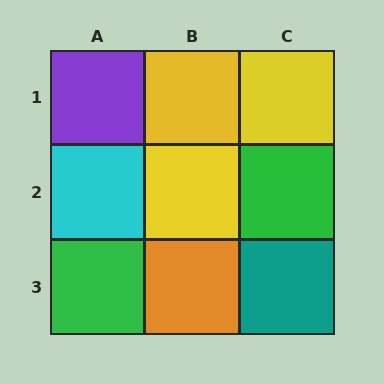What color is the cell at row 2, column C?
Green.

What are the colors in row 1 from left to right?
Purple, yellow, yellow.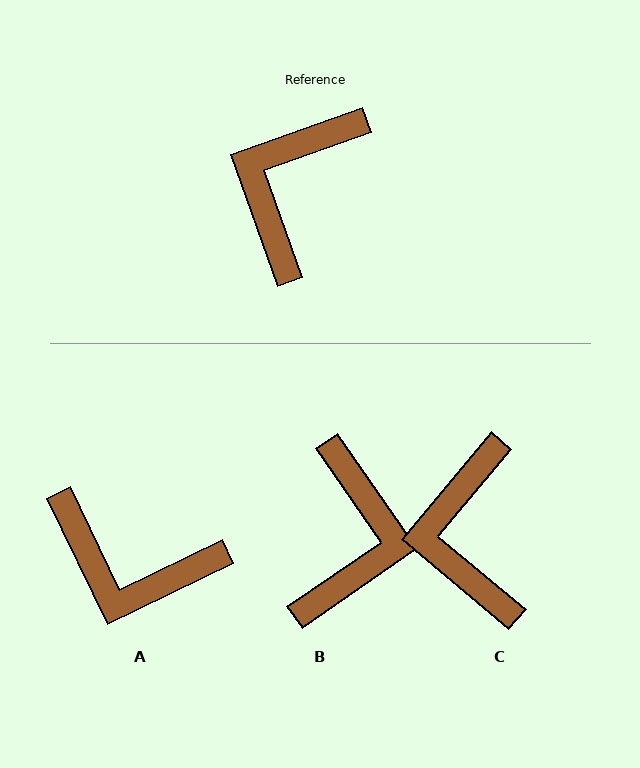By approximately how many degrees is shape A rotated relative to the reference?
Approximately 96 degrees counter-clockwise.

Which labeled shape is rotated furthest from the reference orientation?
B, about 165 degrees away.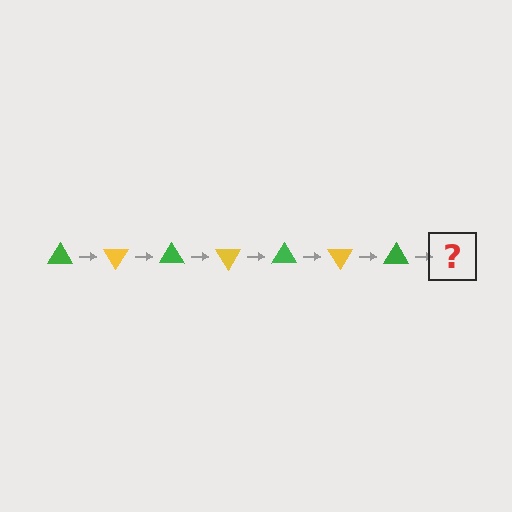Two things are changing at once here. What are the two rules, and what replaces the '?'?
The two rules are that it rotates 60 degrees each step and the color cycles through green and yellow. The '?' should be a yellow triangle, rotated 420 degrees from the start.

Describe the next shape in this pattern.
It should be a yellow triangle, rotated 420 degrees from the start.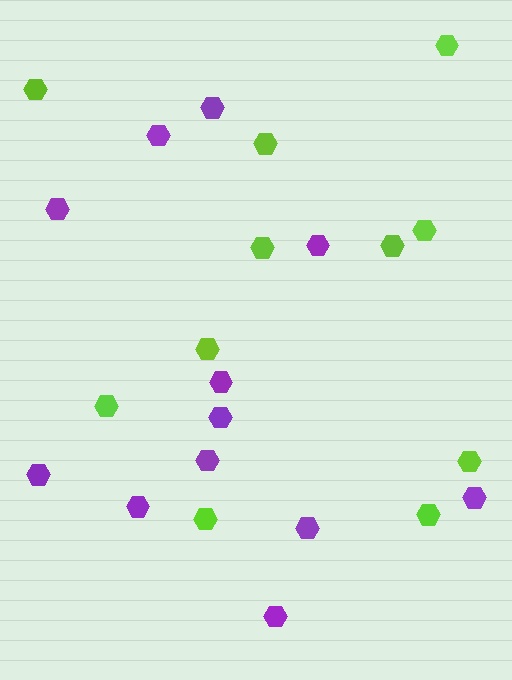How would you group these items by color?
There are 2 groups: one group of lime hexagons (11) and one group of purple hexagons (12).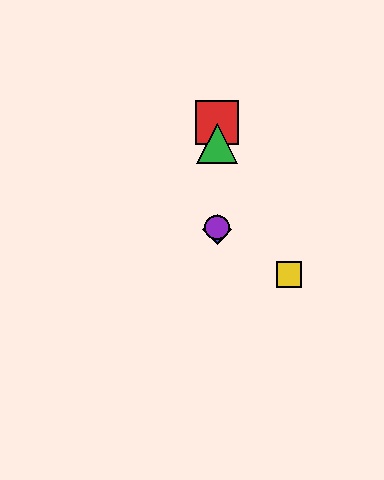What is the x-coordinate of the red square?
The red square is at x≈217.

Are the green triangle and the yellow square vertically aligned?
No, the green triangle is at x≈217 and the yellow square is at x≈289.